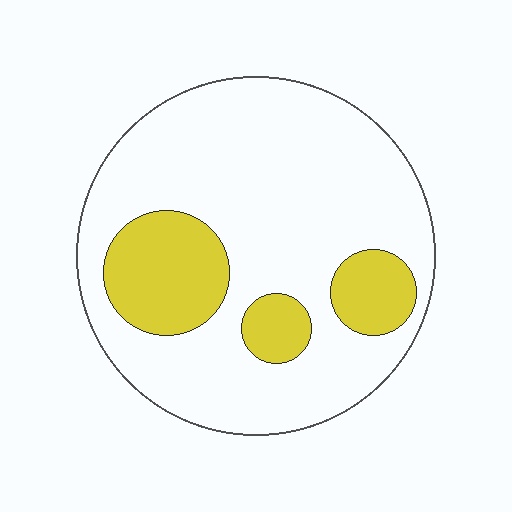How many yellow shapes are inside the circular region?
3.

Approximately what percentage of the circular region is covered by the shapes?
Approximately 20%.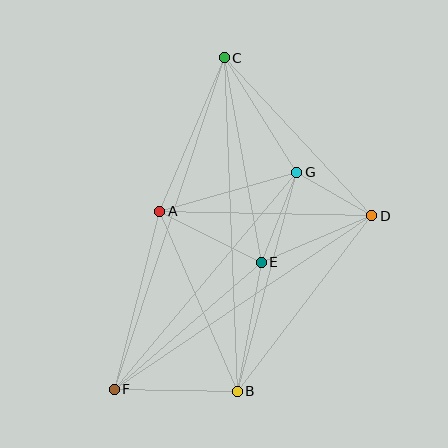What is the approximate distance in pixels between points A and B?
The distance between A and B is approximately 196 pixels.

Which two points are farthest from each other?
Points C and F are farthest from each other.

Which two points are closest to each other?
Points D and G are closest to each other.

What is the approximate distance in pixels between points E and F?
The distance between E and F is approximately 194 pixels.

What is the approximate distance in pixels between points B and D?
The distance between B and D is approximately 221 pixels.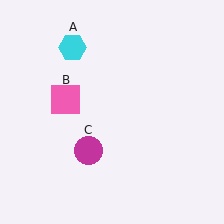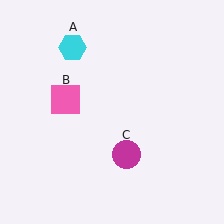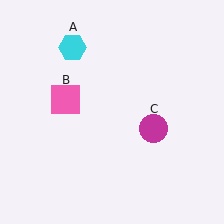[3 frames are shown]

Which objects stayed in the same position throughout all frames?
Cyan hexagon (object A) and pink square (object B) remained stationary.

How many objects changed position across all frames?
1 object changed position: magenta circle (object C).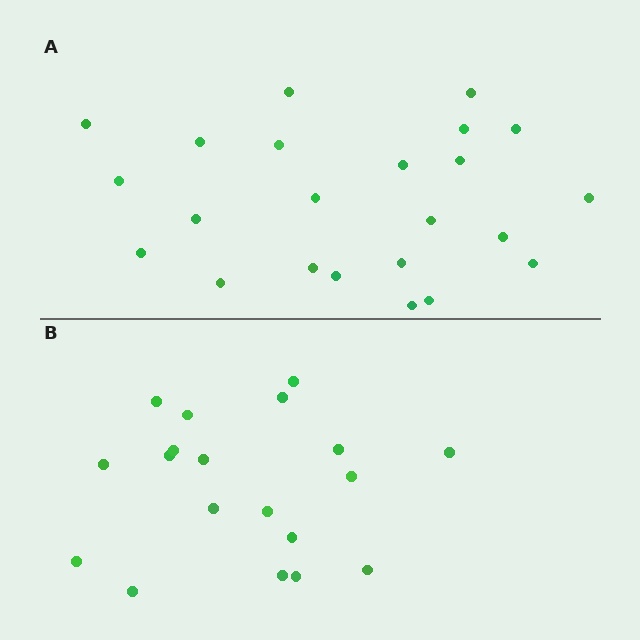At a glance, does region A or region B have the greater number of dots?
Region A (the top region) has more dots.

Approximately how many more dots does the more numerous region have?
Region A has about 4 more dots than region B.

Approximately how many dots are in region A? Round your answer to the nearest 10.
About 20 dots. (The exact count is 23, which rounds to 20.)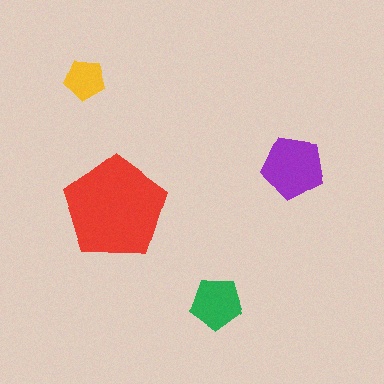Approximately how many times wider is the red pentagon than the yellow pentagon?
About 2.5 times wider.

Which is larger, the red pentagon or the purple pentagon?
The red one.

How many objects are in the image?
There are 4 objects in the image.